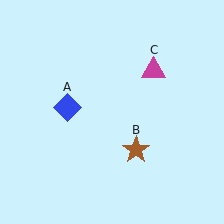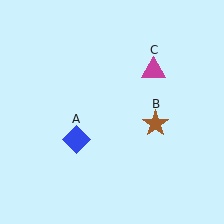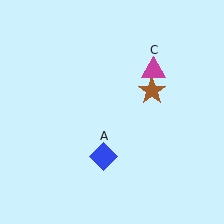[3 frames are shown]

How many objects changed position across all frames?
2 objects changed position: blue diamond (object A), brown star (object B).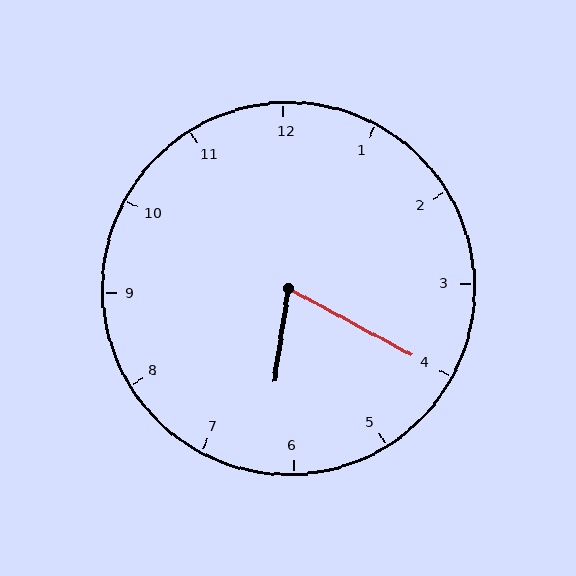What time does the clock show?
6:20.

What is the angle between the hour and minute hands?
Approximately 70 degrees.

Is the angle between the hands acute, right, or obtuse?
It is acute.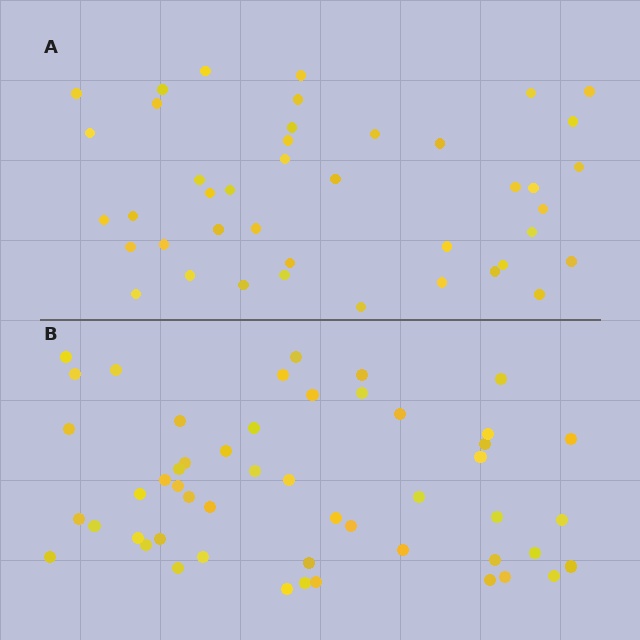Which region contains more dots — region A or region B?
Region B (the bottom region) has more dots.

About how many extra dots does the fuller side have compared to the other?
Region B has roughly 8 or so more dots than region A.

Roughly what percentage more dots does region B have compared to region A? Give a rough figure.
About 20% more.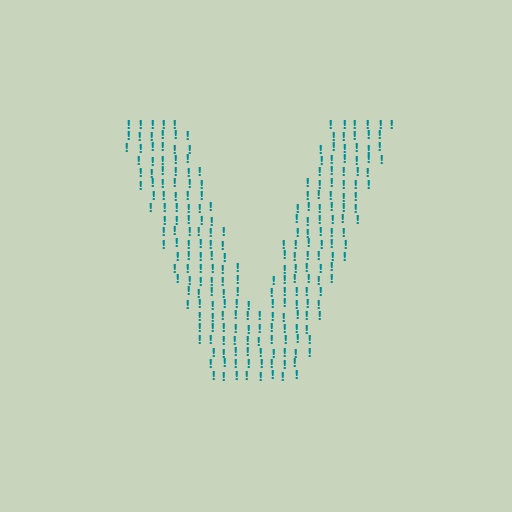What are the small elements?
The small elements are exclamation marks.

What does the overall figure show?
The overall figure shows the letter V.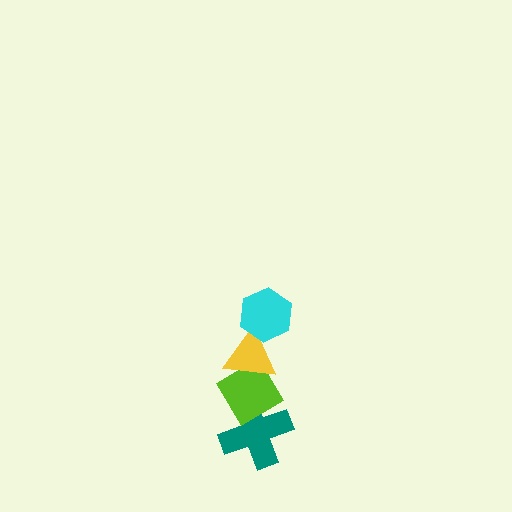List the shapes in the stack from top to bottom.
From top to bottom: the cyan hexagon, the yellow triangle, the lime diamond, the teal cross.